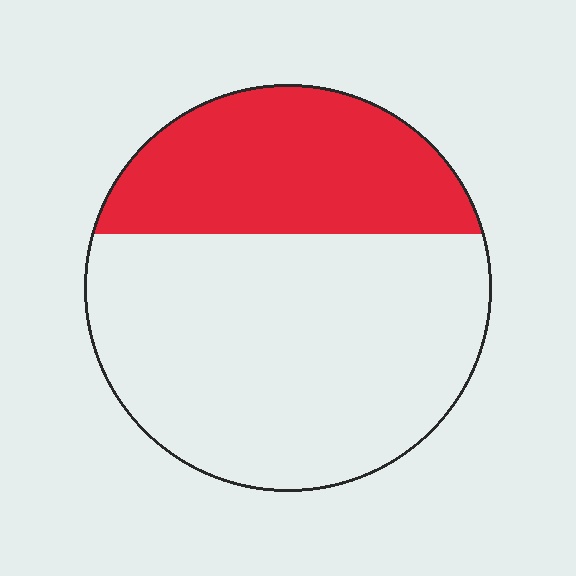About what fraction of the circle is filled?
About one third (1/3).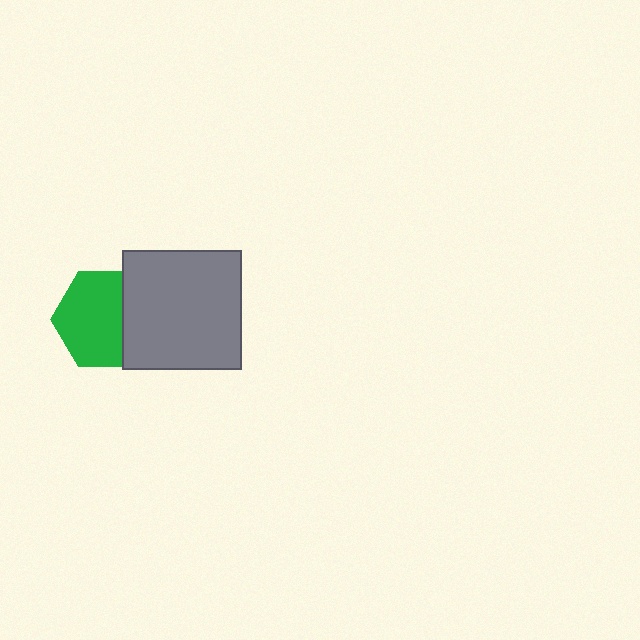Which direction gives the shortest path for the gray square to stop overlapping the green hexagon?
Moving right gives the shortest separation.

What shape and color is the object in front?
The object in front is a gray square.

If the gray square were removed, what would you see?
You would see the complete green hexagon.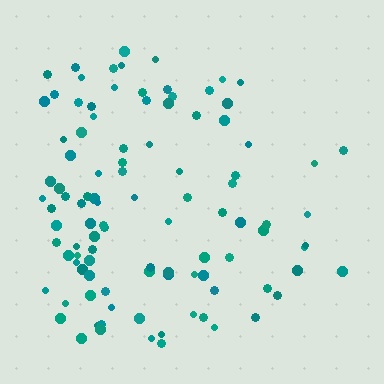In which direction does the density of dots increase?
From right to left, with the left side densest.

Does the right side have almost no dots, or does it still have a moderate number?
Still a moderate number, just noticeably fewer than the left.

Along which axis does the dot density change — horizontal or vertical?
Horizontal.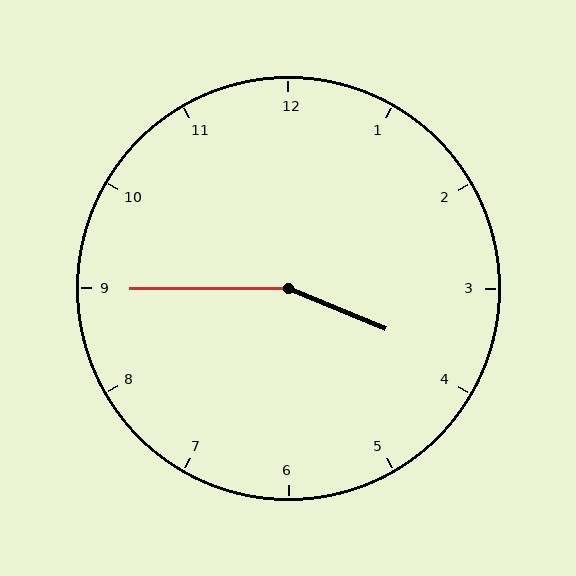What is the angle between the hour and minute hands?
Approximately 158 degrees.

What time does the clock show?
3:45.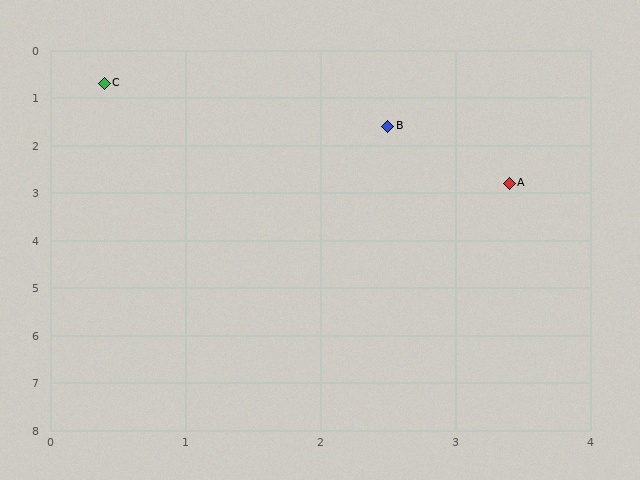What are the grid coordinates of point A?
Point A is at approximately (3.4, 2.8).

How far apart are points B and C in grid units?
Points B and C are about 2.3 grid units apart.